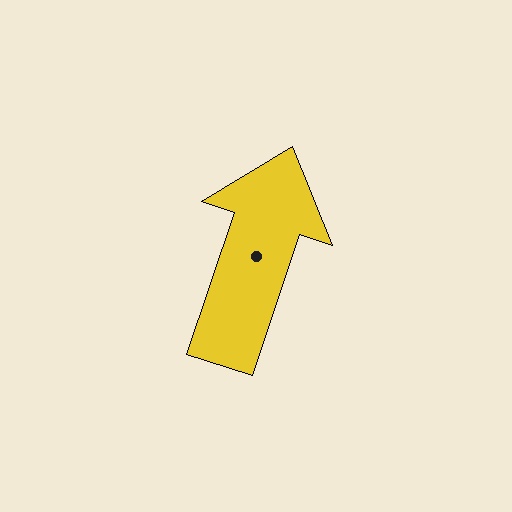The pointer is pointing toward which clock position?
Roughly 1 o'clock.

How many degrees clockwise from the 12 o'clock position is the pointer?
Approximately 19 degrees.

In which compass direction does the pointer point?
North.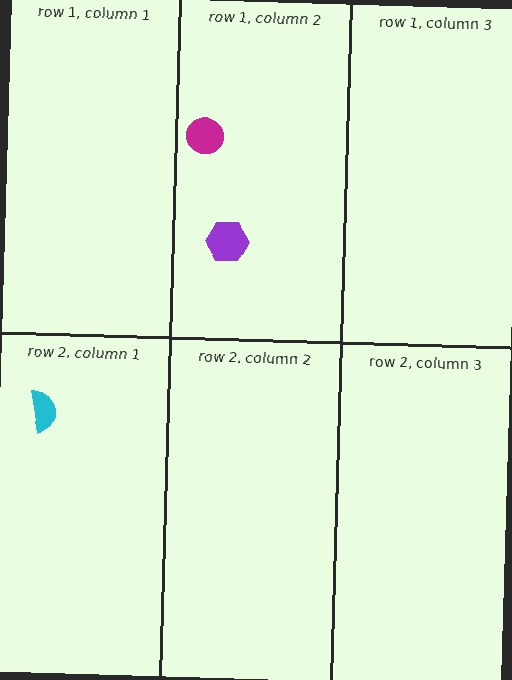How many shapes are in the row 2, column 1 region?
1.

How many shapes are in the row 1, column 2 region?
2.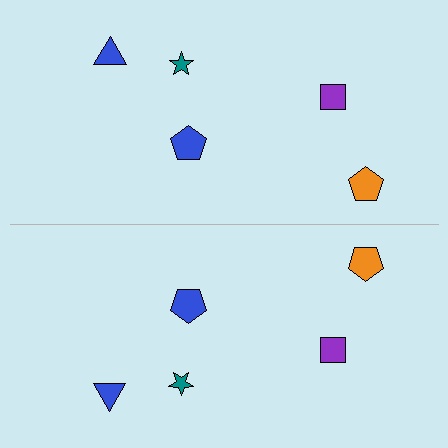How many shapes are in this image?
There are 10 shapes in this image.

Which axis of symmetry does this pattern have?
The pattern has a horizontal axis of symmetry running through the center of the image.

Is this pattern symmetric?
Yes, this pattern has bilateral (reflection) symmetry.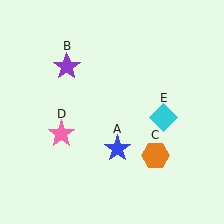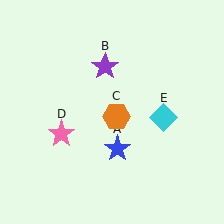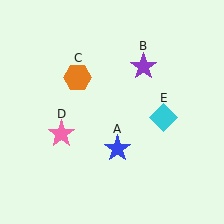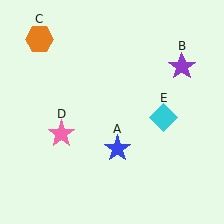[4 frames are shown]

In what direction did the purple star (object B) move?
The purple star (object B) moved right.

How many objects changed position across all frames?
2 objects changed position: purple star (object B), orange hexagon (object C).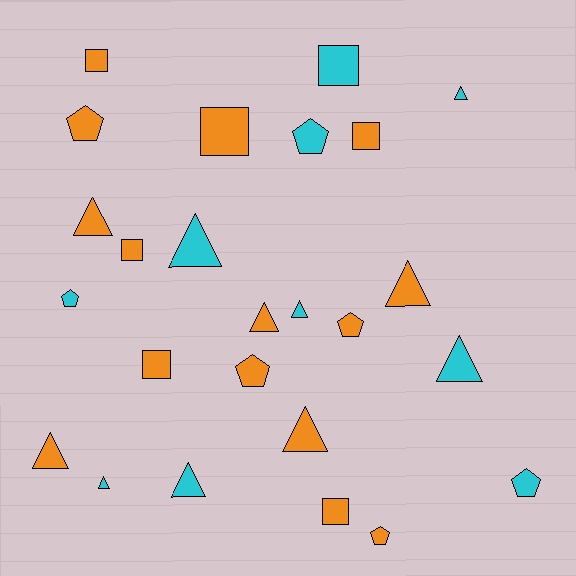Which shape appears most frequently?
Triangle, with 11 objects.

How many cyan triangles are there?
There are 6 cyan triangles.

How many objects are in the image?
There are 25 objects.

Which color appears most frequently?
Orange, with 15 objects.